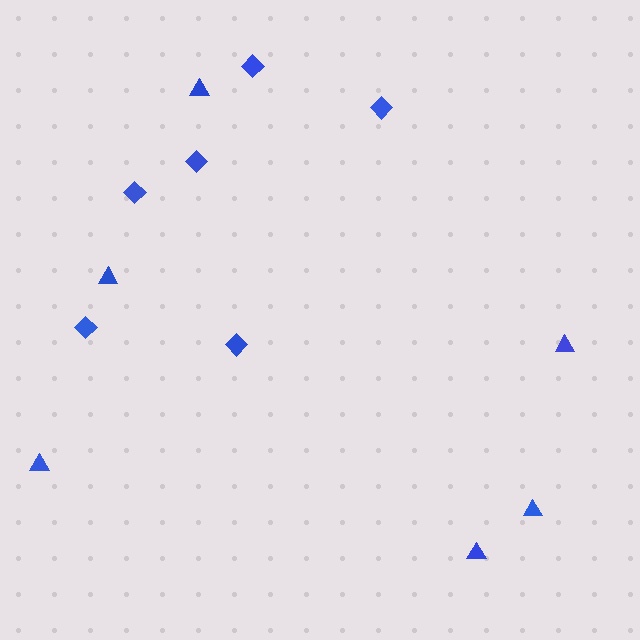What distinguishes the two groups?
There are 2 groups: one group of triangles (6) and one group of diamonds (6).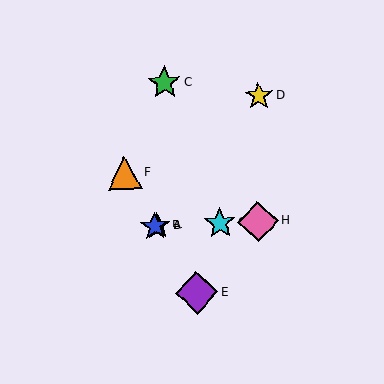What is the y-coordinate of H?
Object H is at y≈222.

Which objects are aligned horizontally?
Objects A, B, G, H are aligned horizontally.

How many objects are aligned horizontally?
4 objects (A, B, G, H) are aligned horizontally.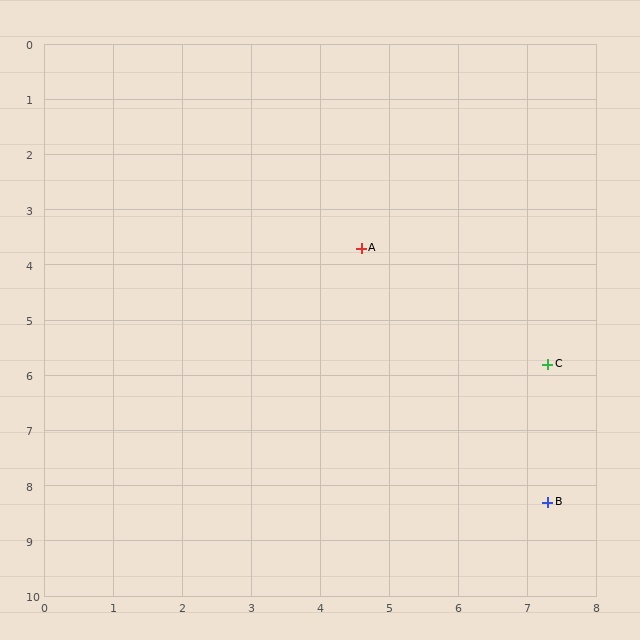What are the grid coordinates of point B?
Point B is at approximately (7.3, 8.3).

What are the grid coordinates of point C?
Point C is at approximately (7.3, 5.8).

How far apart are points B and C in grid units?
Points B and C are about 2.5 grid units apart.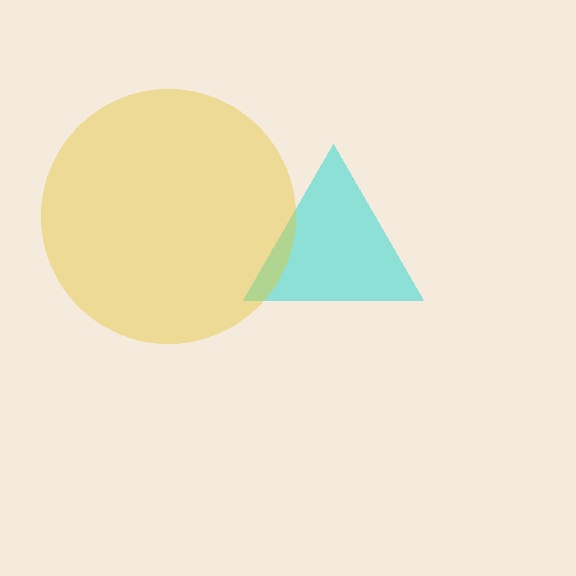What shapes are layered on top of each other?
The layered shapes are: a cyan triangle, a yellow circle.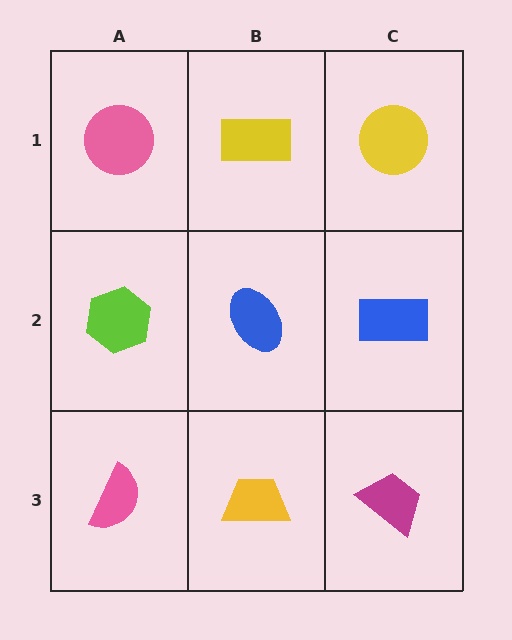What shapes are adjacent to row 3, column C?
A blue rectangle (row 2, column C), a yellow trapezoid (row 3, column B).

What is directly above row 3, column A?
A lime hexagon.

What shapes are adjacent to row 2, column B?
A yellow rectangle (row 1, column B), a yellow trapezoid (row 3, column B), a lime hexagon (row 2, column A), a blue rectangle (row 2, column C).